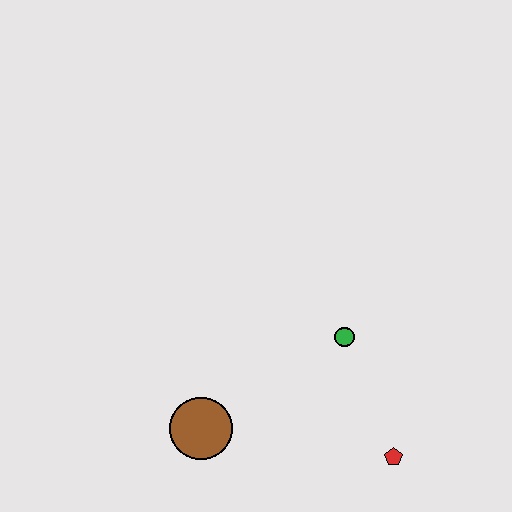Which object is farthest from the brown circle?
The red pentagon is farthest from the brown circle.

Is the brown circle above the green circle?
No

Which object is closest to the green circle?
The red pentagon is closest to the green circle.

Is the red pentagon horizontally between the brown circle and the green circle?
No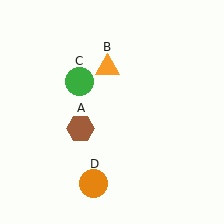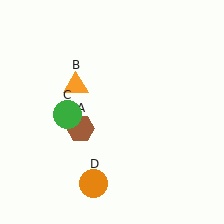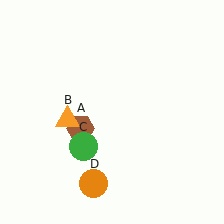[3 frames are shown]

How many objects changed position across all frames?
2 objects changed position: orange triangle (object B), green circle (object C).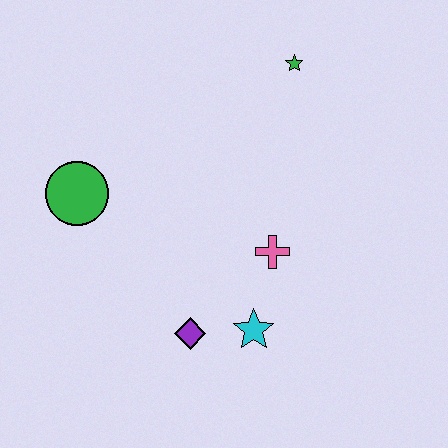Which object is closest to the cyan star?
The purple diamond is closest to the cyan star.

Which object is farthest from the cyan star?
The green star is farthest from the cyan star.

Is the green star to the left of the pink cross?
No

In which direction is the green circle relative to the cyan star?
The green circle is to the left of the cyan star.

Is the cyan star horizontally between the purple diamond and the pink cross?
Yes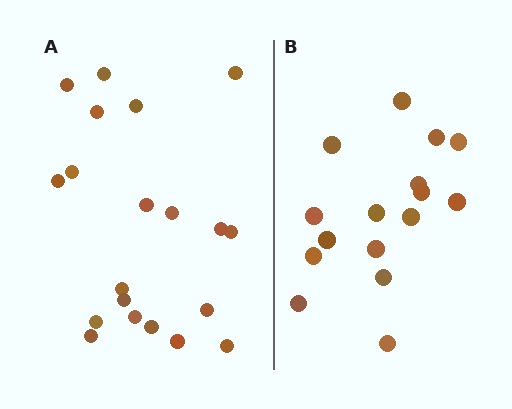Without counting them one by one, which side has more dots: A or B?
Region A (the left region) has more dots.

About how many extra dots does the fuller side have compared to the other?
Region A has about 4 more dots than region B.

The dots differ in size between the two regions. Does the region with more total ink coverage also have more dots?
No. Region B has more total ink coverage because its dots are larger, but region A actually contains more individual dots. Total area can be misleading — the number of items is what matters here.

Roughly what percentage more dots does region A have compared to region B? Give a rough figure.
About 25% more.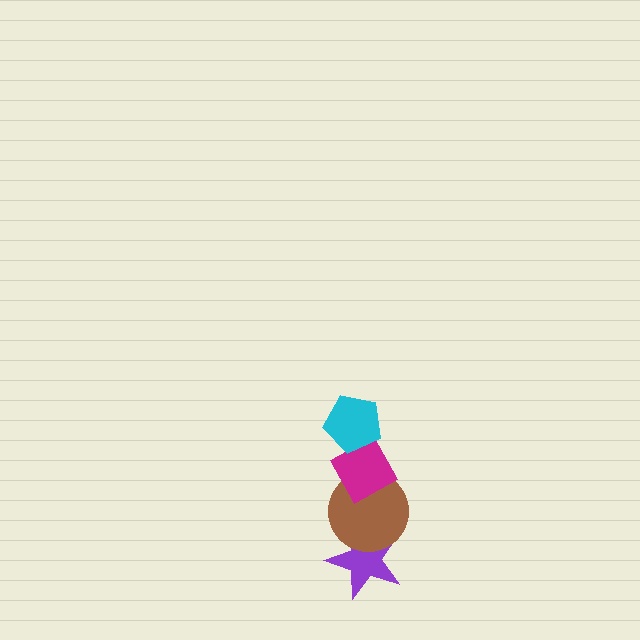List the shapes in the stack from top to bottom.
From top to bottom: the cyan pentagon, the magenta diamond, the brown circle, the purple star.